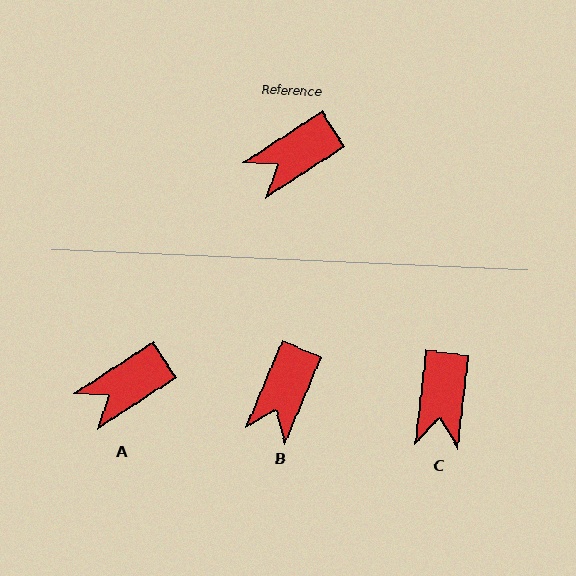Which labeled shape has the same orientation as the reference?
A.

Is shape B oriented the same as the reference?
No, it is off by about 34 degrees.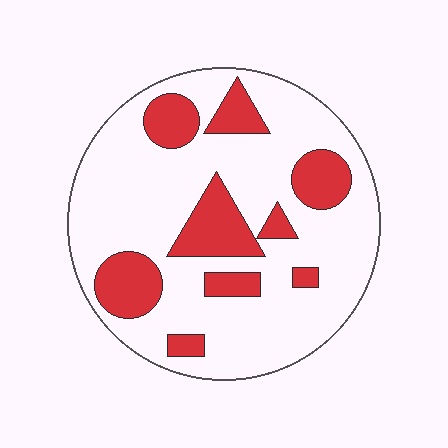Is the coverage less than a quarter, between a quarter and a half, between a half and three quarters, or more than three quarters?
Less than a quarter.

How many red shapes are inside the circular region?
9.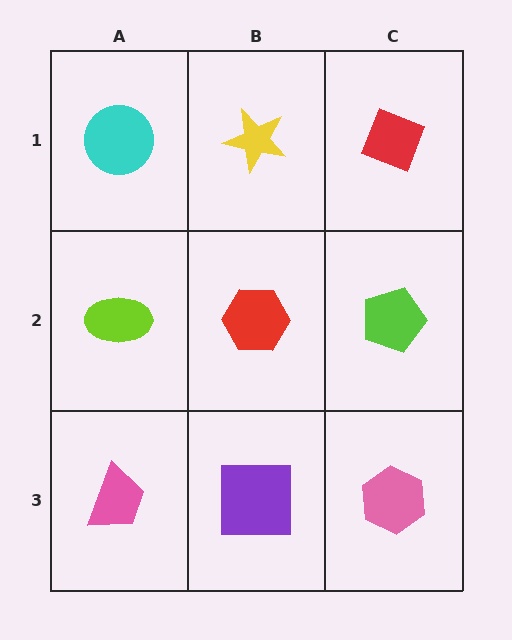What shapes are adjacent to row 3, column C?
A lime pentagon (row 2, column C), a purple square (row 3, column B).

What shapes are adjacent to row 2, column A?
A cyan circle (row 1, column A), a pink trapezoid (row 3, column A), a red hexagon (row 2, column B).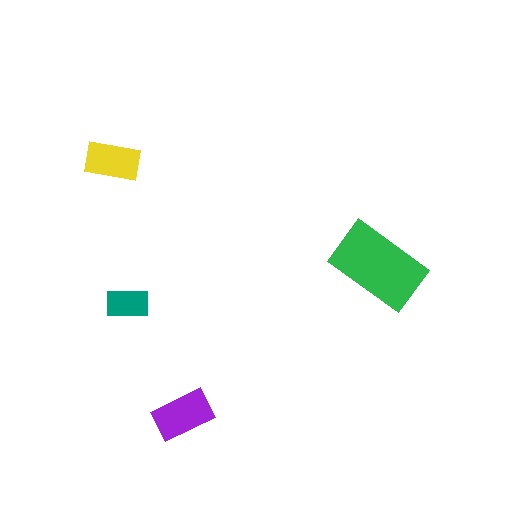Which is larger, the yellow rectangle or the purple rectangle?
The purple one.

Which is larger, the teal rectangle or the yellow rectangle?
The yellow one.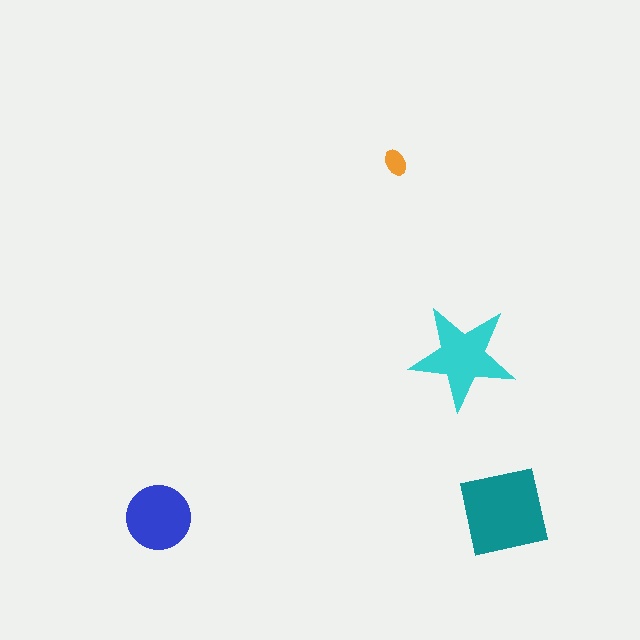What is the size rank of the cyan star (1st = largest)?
2nd.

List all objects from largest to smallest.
The teal square, the cyan star, the blue circle, the orange ellipse.